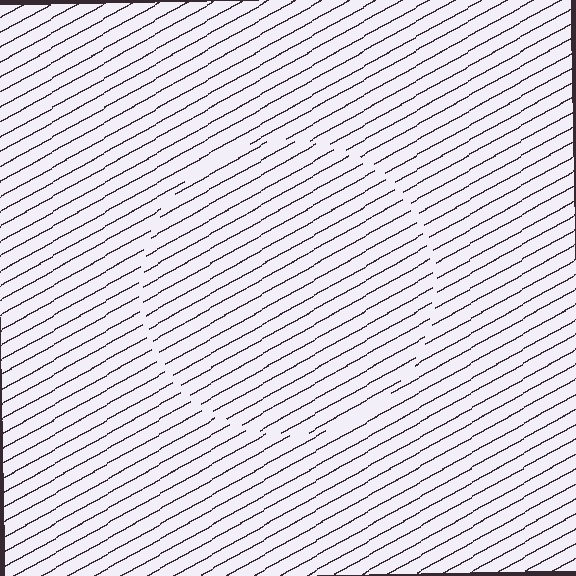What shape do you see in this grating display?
An illusory circle. The interior of the shape contains the same grating, shifted by half a period — the contour is defined by the phase discontinuity where line-ends from the inner and outer gratings abut.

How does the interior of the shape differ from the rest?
The interior of the shape contains the same grating, shifted by half a period — the contour is defined by the phase discontinuity where line-ends from the inner and outer gratings abut.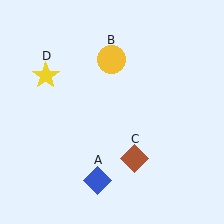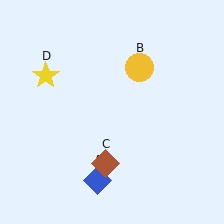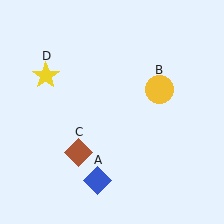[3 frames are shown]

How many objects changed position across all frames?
2 objects changed position: yellow circle (object B), brown diamond (object C).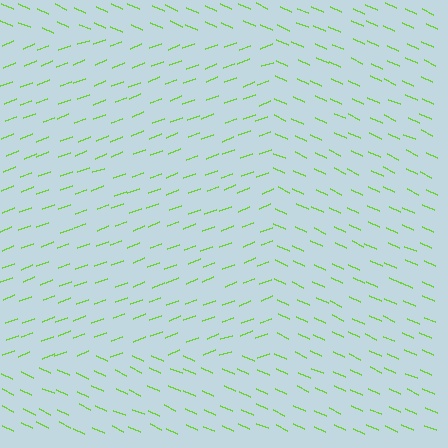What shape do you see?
I see a rectangle.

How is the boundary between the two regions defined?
The boundary is defined purely by a change in line orientation (approximately 45 degrees difference). All lines are the same color and thickness.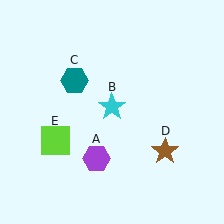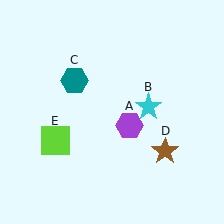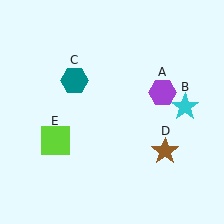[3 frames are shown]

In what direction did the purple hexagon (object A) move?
The purple hexagon (object A) moved up and to the right.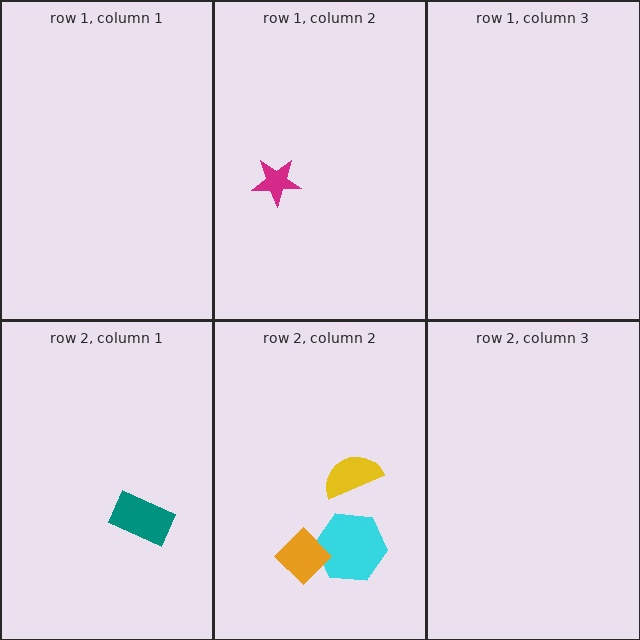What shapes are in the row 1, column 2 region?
The magenta star.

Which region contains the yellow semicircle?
The row 2, column 2 region.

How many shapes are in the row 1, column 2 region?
1.